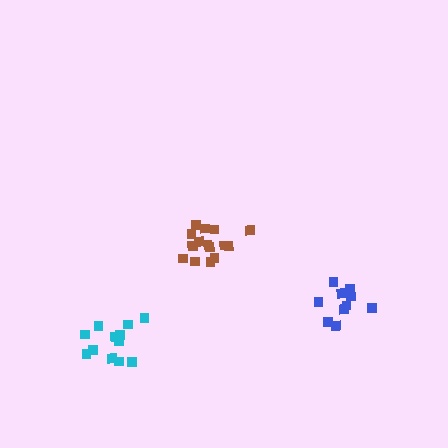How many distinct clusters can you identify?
There are 3 distinct clusters.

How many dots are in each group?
Group 1: 15 dots, Group 2: 10 dots, Group 3: 12 dots (37 total).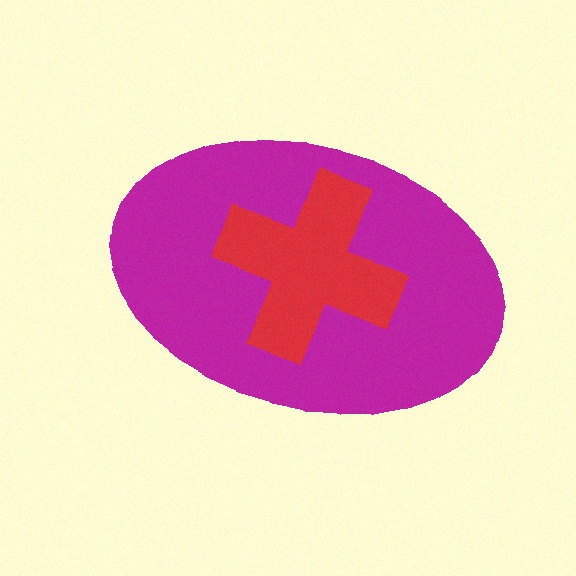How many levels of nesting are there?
2.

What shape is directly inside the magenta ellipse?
The red cross.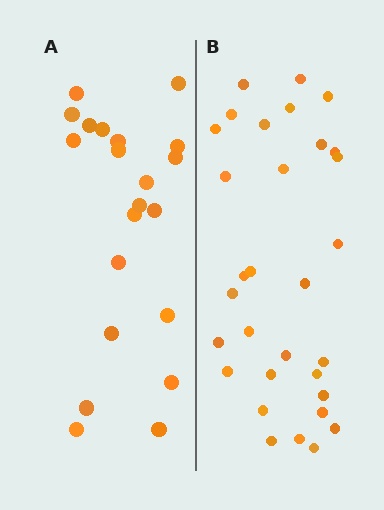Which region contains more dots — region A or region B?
Region B (the right region) has more dots.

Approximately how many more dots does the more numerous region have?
Region B has roughly 10 or so more dots than region A.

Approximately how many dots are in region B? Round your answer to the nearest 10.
About 30 dots. (The exact count is 31, which rounds to 30.)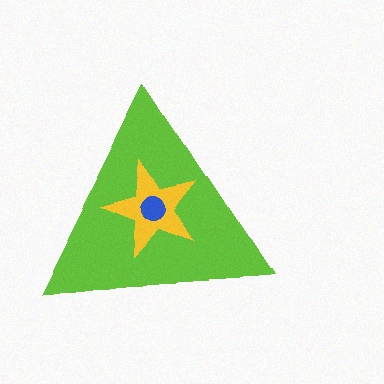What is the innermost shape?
The blue circle.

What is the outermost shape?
The lime triangle.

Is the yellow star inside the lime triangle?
Yes.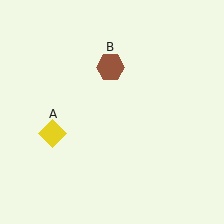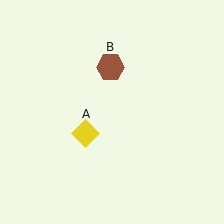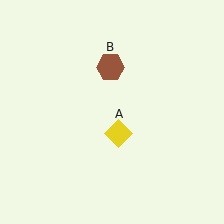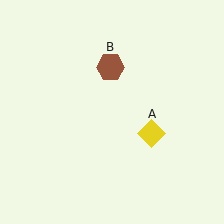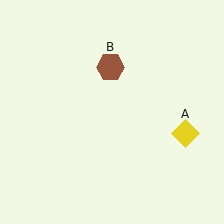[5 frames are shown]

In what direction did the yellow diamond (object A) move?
The yellow diamond (object A) moved right.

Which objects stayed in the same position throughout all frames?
Brown hexagon (object B) remained stationary.